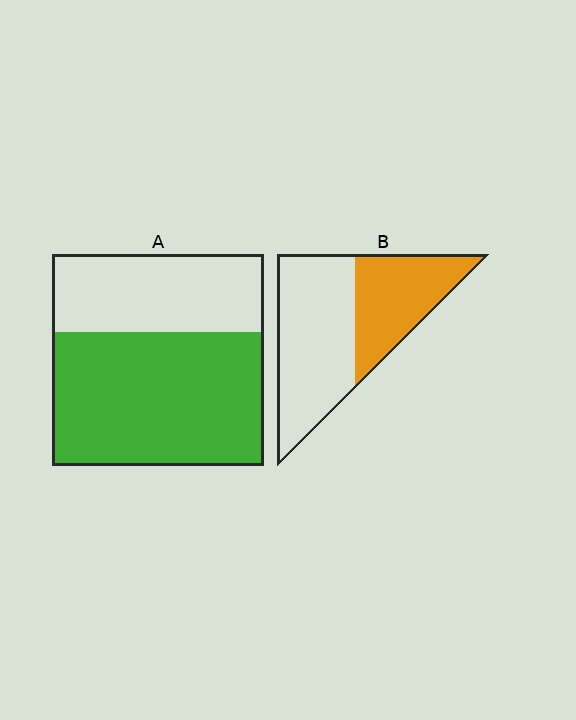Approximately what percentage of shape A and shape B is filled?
A is approximately 65% and B is approximately 40%.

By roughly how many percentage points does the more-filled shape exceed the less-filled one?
By roughly 25 percentage points (A over B).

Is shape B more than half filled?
No.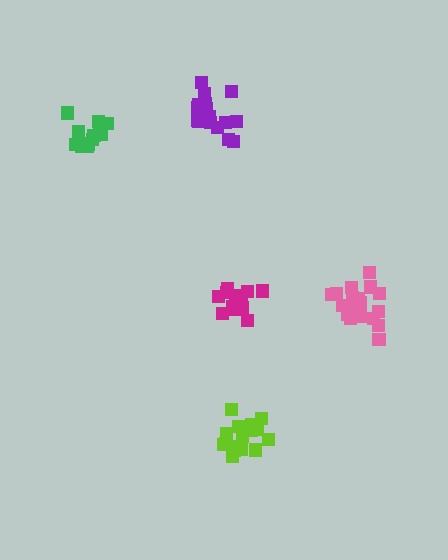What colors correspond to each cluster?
The clusters are colored: green, purple, lime, magenta, pink.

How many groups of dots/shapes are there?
There are 5 groups.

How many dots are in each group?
Group 1: 15 dots, Group 2: 18 dots, Group 3: 16 dots, Group 4: 15 dots, Group 5: 18 dots (82 total).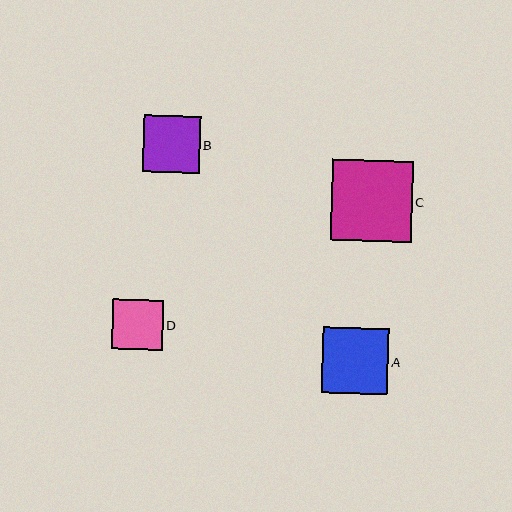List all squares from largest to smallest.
From largest to smallest: C, A, B, D.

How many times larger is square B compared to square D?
Square B is approximately 1.1 times the size of square D.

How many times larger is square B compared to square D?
Square B is approximately 1.1 times the size of square D.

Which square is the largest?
Square C is the largest with a size of approximately 81 pixels.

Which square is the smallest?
Square D is the smallest with a size of approximately 51 pixels.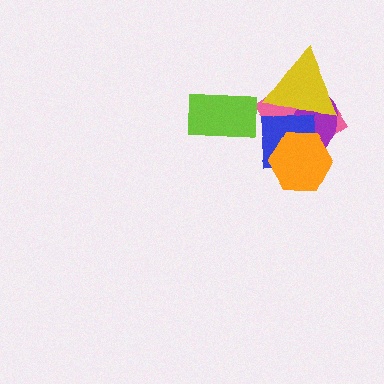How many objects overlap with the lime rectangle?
0 objects overlap with the lime rectangle.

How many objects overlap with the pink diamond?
4 objects overlap with the pink diamond.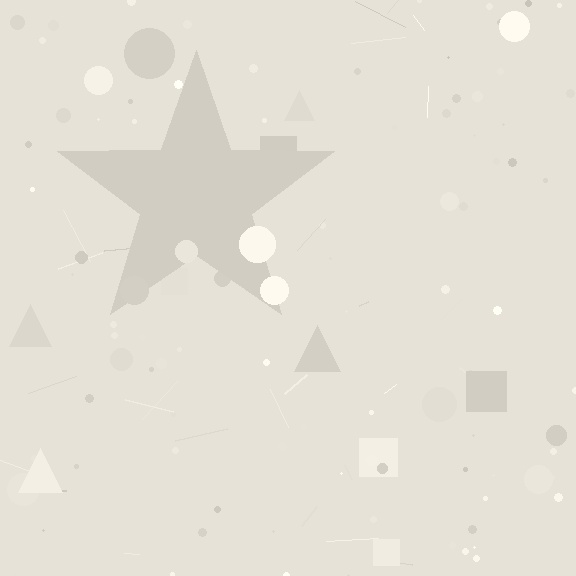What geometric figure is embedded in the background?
A star is embedded in the background.